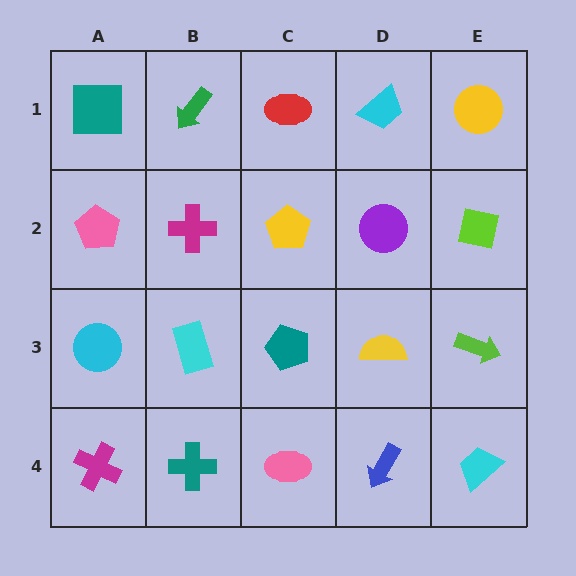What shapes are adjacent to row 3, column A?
A pink pentagon (row 2, column A), a magenta cross (row 4, column A), a cyan rectangle (row 3, column B).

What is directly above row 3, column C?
A yellow pentagon.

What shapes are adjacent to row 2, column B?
A green arrow (row 1, column B), a cyan rectangle (row 3, column B), a pink pentagon (row 2, column A), a yellow pentagon (row 2, column C).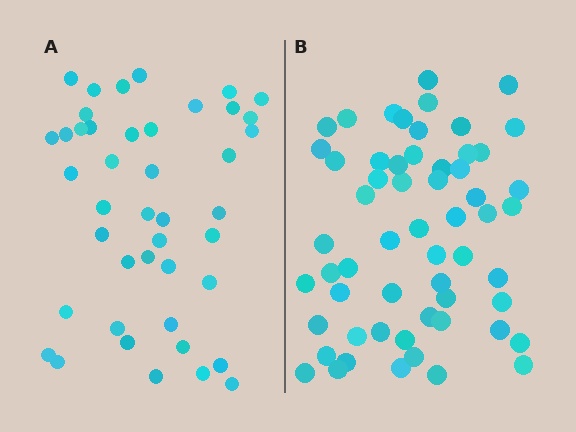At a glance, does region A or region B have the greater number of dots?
Region B (the right region) has more dots.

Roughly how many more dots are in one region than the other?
Region B has approximately 15 more dots than region A.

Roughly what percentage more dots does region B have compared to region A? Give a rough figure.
About 35% more.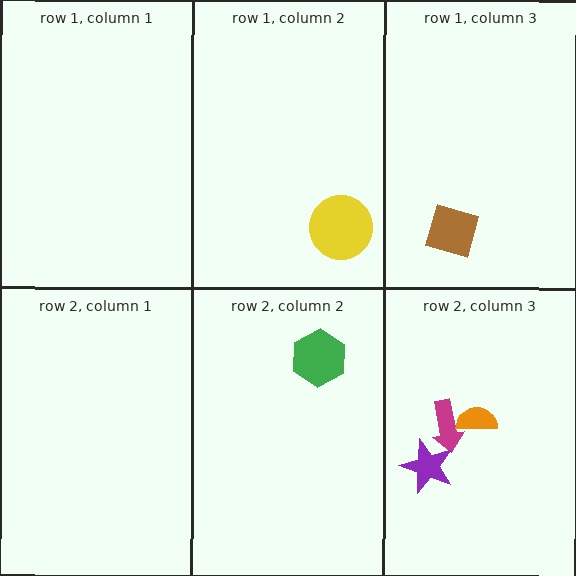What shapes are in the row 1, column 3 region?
The brown diamond.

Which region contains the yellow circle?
The row 1, column 2 region.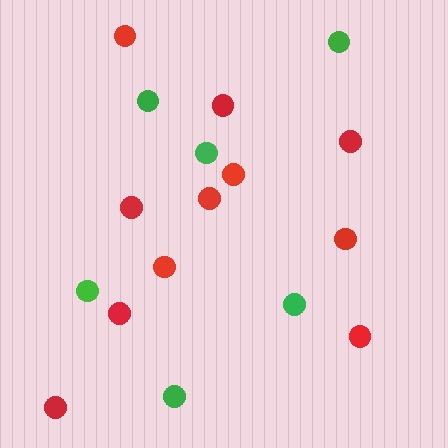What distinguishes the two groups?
There are 2 groups: one group of green circles (6) and one group of red circles (11).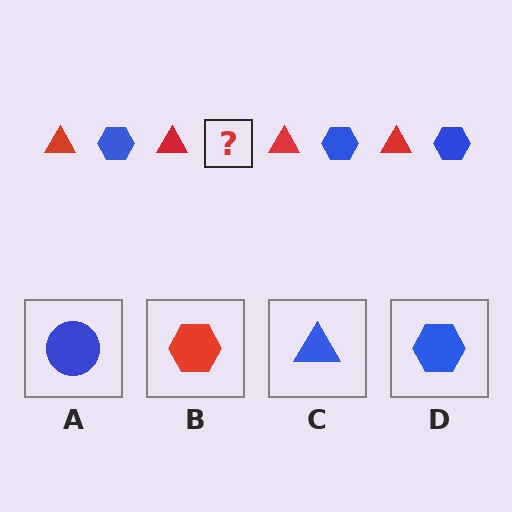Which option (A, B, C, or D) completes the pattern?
D.